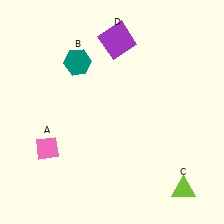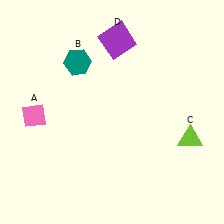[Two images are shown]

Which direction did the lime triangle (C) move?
The lime triangle (C) moved up.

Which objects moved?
The objects that moved are: the pink diamond (A), the lime triangle (C).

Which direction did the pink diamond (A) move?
The pink diamond (A) moved up.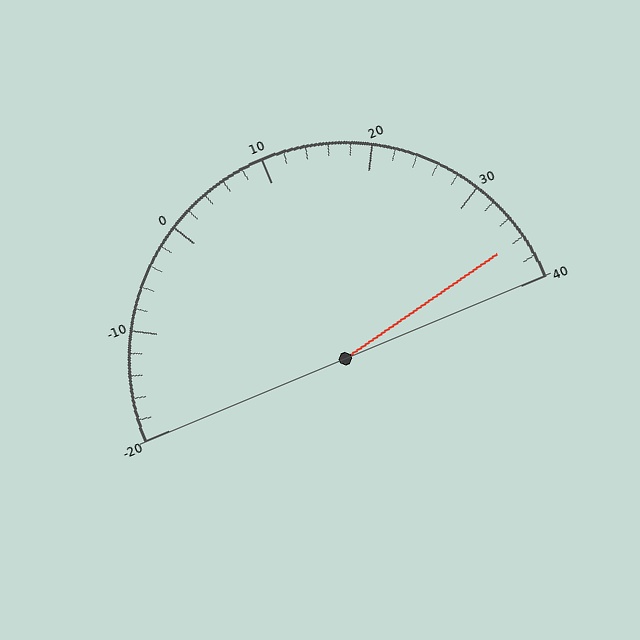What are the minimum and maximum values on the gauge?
The gauge ranges from -20 to 40.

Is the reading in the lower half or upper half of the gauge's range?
The reading is in the upper half of the range (-20 to 40).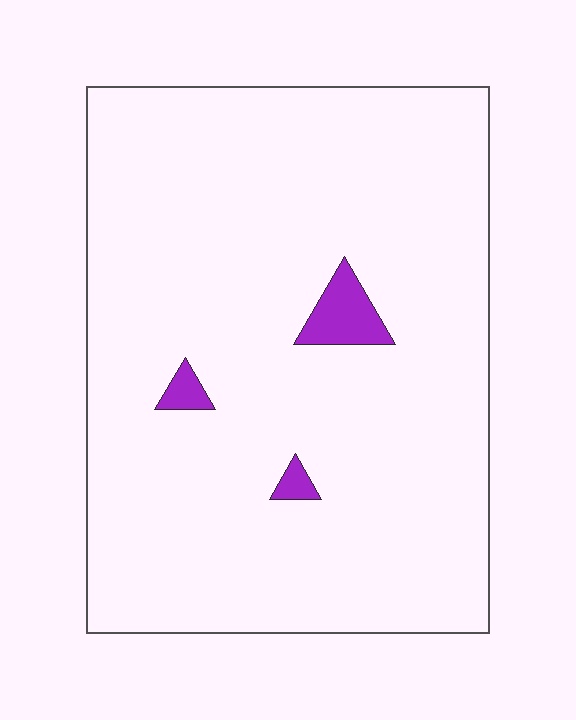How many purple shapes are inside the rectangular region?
3.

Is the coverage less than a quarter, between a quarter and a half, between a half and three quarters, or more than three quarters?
Less than a quarter.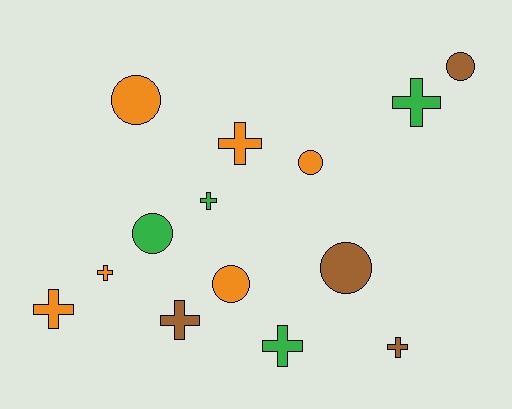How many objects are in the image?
There are 14 objects.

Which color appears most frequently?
Orange, with 6 objects.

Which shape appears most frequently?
Cross, with 8 objects.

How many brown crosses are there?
There are 2 brown crosses.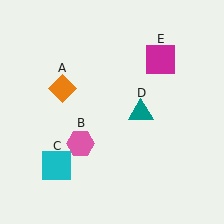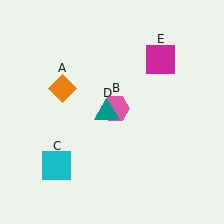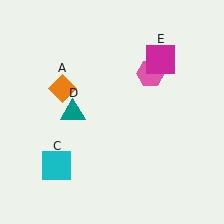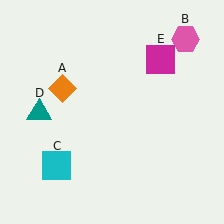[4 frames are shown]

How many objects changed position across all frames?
2 objects changed position: pink hexagon (object B), teal triangle (object D).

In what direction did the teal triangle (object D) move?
The teal triangle (object D) moved left.